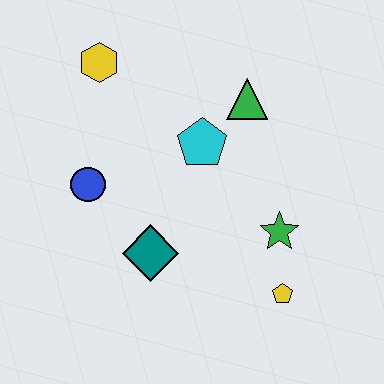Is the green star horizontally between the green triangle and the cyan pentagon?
No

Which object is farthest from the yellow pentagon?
The yellow hexagon is farthest from the yellow pentagon.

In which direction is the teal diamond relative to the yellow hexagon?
The teal diamond is below the yellow hexagon.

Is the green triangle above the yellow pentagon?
Yes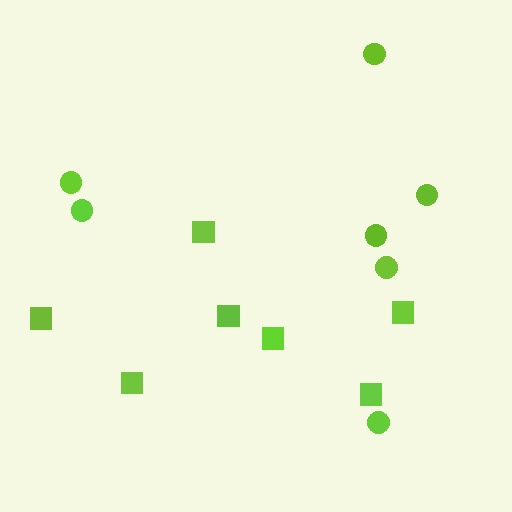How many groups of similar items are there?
There are 2 groups: one group of squares (7) and one group of circles (7).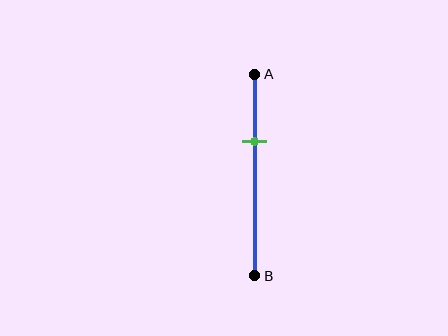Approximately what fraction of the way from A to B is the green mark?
The green mark is approximately 35% of the way from A to B.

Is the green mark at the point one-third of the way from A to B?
Yes, the mark is approximately at the one-third point.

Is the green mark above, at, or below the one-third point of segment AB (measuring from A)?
The green mark is approximately at the one-third point of segment AB.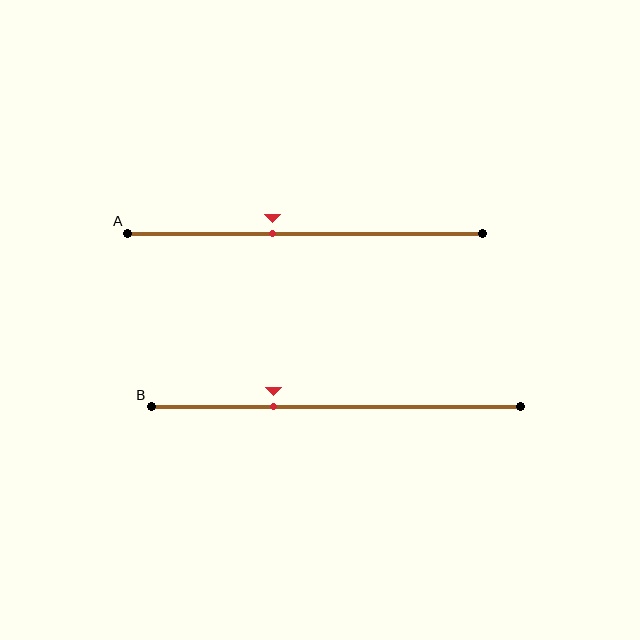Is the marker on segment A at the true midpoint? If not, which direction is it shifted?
No, the marker on segment A is shifted to the left by about 9% of the segment length.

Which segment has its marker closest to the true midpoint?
Segment A has its marker closest to the true midpoint.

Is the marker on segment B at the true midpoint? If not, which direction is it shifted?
No, the marker on segment B is shifted to the left by about 17% of the segment length.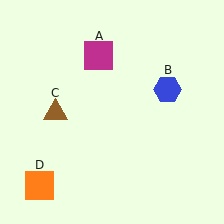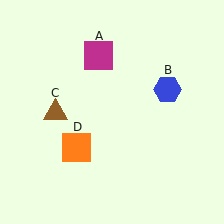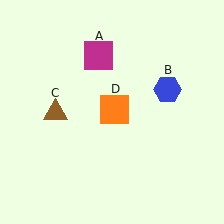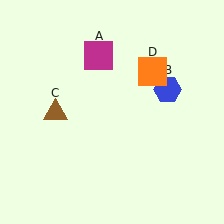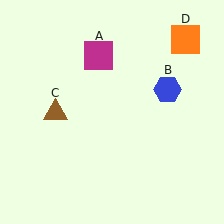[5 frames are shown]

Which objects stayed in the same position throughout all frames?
Magenta square (object A) and blue hexagon (object B) and brown triangle (object C) remained stationary.